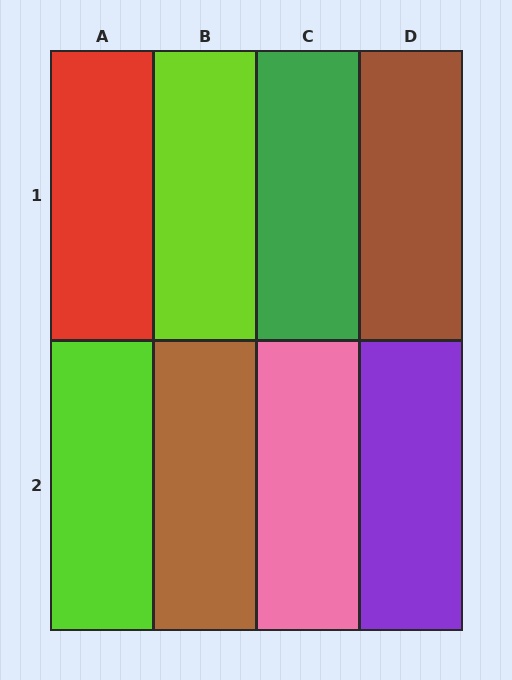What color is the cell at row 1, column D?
Brown.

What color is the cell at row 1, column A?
Red.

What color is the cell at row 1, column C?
Green.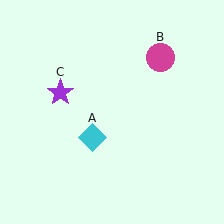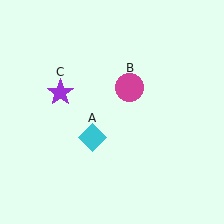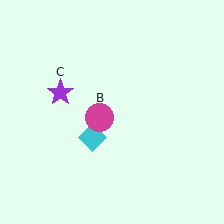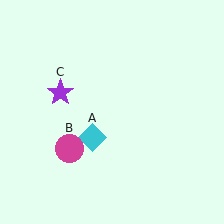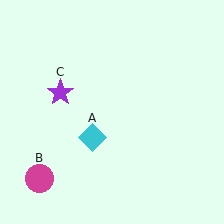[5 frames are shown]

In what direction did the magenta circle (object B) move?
The magenta circle (object B) moved down and to the left.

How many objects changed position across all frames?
1 object changed position: magenta circle (object B).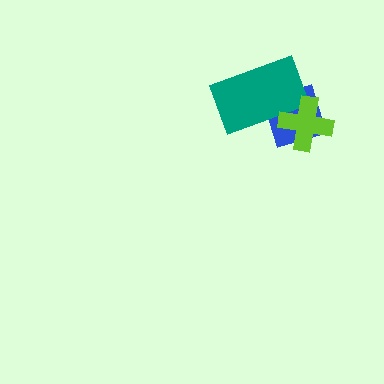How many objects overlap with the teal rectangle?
2 objects overlap with the teal rectangle.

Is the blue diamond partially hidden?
Yes, it is partially covered by another shape.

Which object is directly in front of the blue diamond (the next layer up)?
The teal rectangle is directly in front of the blue diamond.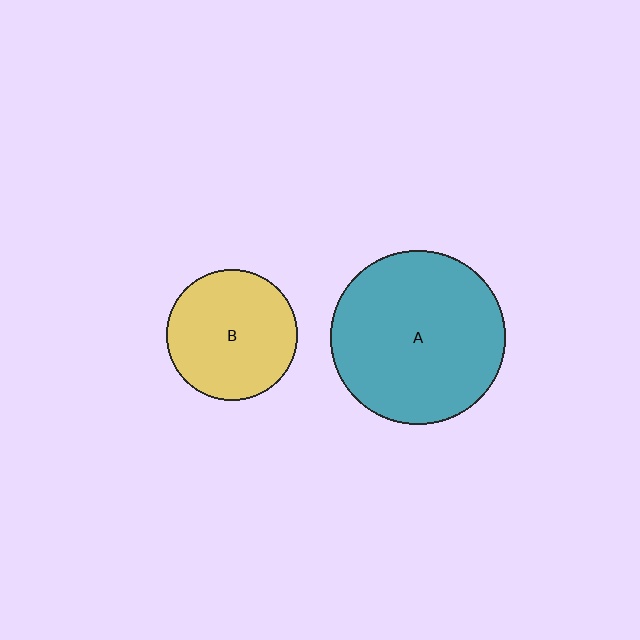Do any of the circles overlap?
No, none of the circles overlap.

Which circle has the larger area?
Circle A (teal).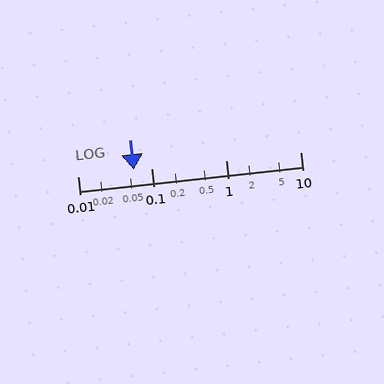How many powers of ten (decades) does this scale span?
The scale spans 3 decades, from 0.01 to 10.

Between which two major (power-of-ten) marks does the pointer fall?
The pointer is between 0.01 and 0.1.